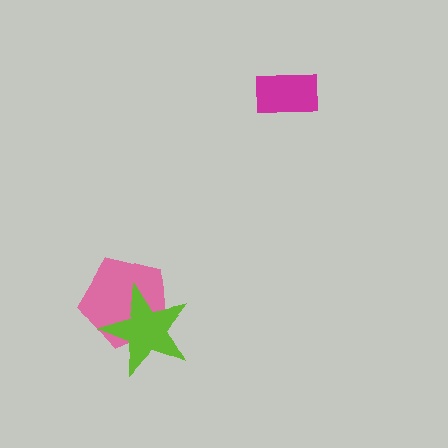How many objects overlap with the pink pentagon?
1 object overlaps with the pink pentagon.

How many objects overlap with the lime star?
1 object overlaps with the lime star.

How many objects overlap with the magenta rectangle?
0 objects overlap with the magenta rectangle.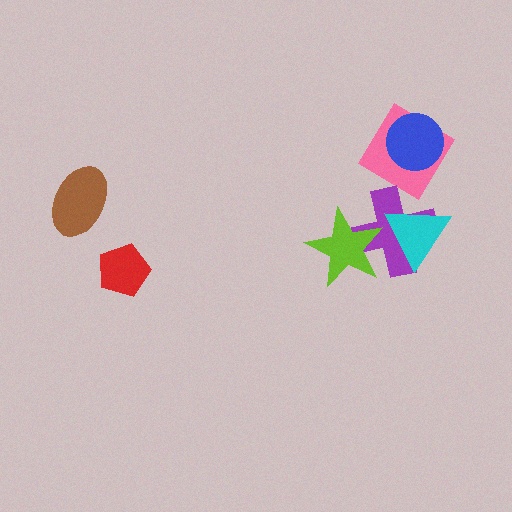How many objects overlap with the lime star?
1 object overlaps with the lime star.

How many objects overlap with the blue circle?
1 object overlaps with the blue circle.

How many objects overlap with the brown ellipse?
0 objects overlap with the brown ellipse.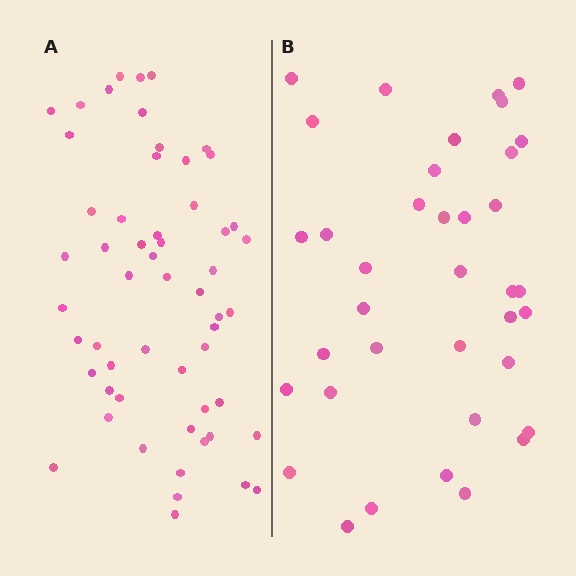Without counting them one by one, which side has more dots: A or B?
Region A (the left region) has more dots.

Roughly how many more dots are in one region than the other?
Region A has approximately 20 more dots than region B.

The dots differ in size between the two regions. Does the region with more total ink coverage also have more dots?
No. Region B has more total ink coverage because its dots are larger, but region A actually contains more individual dots. Total area can be misleading — the number of items is what matters here.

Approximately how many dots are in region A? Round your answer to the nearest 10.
About 60 dots. (The exact count is 56, which rounds to 60.)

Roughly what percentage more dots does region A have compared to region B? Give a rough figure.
About 50% more.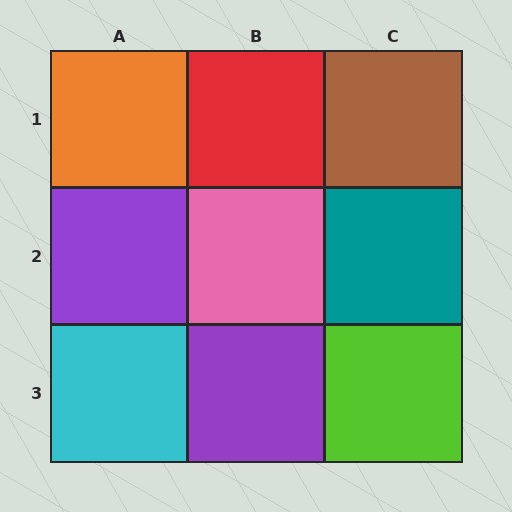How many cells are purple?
2 cells are purple.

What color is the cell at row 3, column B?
Purple.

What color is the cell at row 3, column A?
Cyan.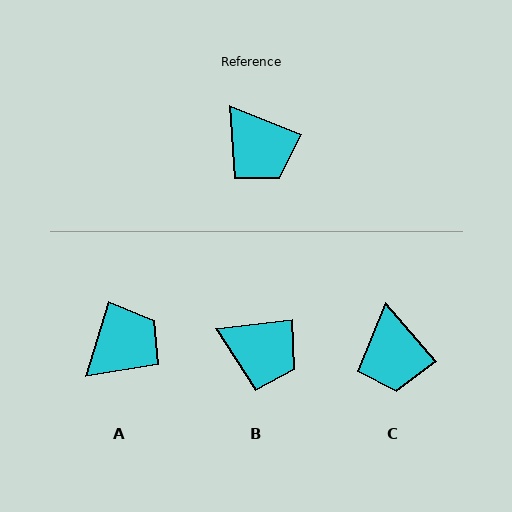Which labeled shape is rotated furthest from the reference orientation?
A, about 94 degrees away.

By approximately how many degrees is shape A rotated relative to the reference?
Approximately 94 degrees counter-clockwise.